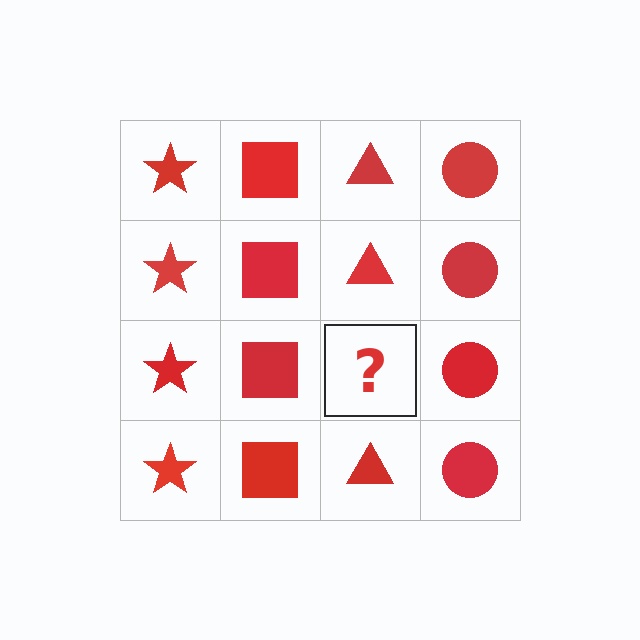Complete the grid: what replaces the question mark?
The question mark should be replaced with a red triangle.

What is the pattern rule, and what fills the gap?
The rule is that each column has a consistent shape. The gap should be filled with a red triangle.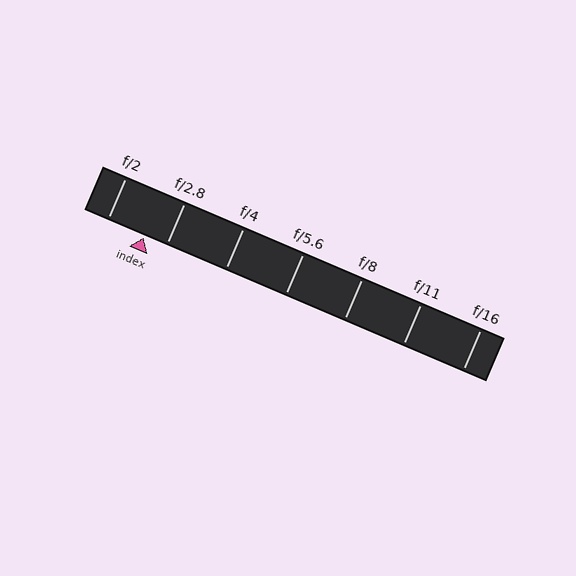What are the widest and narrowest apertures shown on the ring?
The widest aperture shown is f/2 and the narrowest is f/16.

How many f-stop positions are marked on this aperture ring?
There are 7 f-stop positions marked.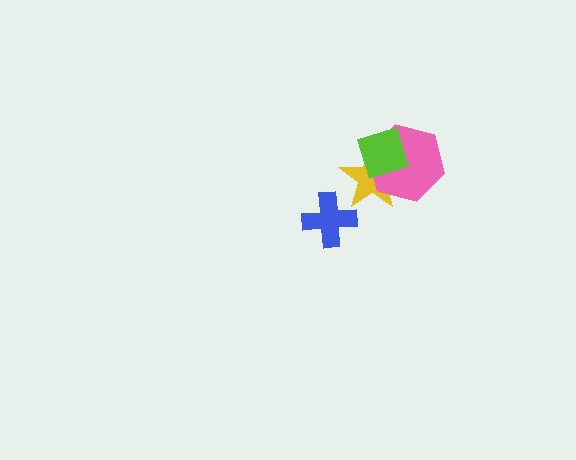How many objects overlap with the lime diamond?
2 objects overlap with the lime diamond.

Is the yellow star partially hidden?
Yes, it is partially covered by another shape.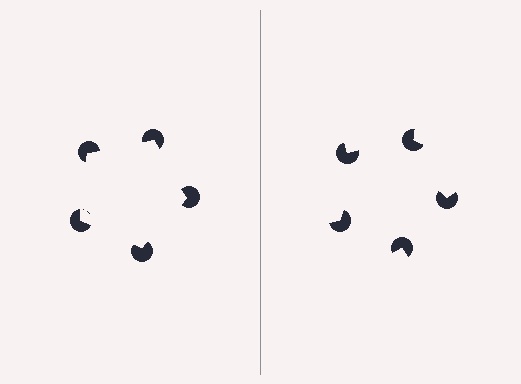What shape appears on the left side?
An illusory pentagon.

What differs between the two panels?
The pac-man discs are positioned identically on both sides; only the wedge orientations differ. On the left they align to a pentagon; on the right they are misaligned.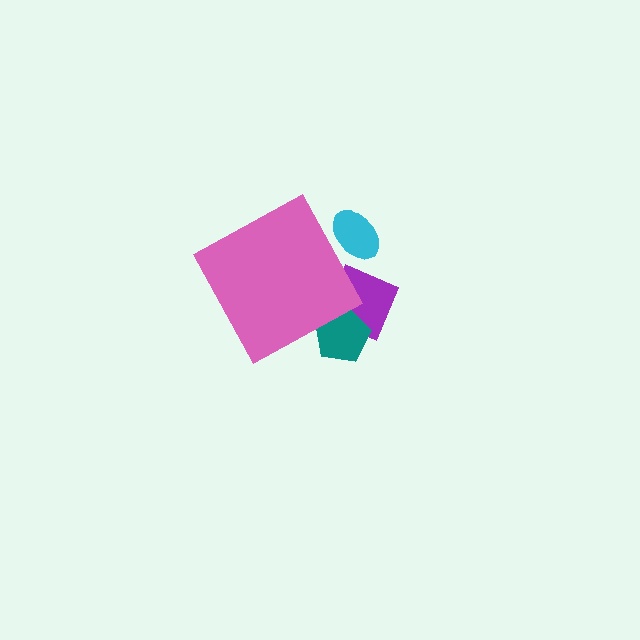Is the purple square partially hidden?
Yes, the purple square is partially hidden behind the pink diamond.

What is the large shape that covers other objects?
A pink diamond.